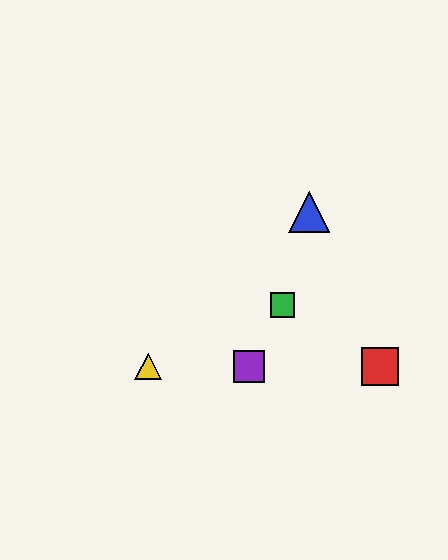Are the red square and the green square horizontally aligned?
No, the red square is at y≈366 and the green square is at y≈305.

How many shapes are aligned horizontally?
3 shapes (the red square, the yellow triangle, the purple square) are aligned horizontally.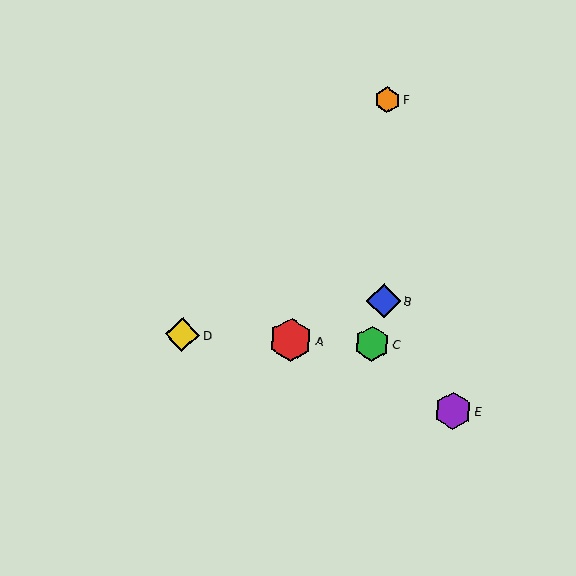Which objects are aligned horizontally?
Objects A, C, D are aligned horizontally.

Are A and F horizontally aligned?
No, A is at y≈340 and F is at y≈100.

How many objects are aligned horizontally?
3 objects (A, C, D) are aligned horizontally.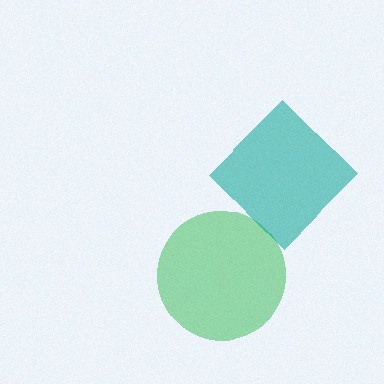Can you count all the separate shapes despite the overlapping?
Yes, there are 2 separate shapes.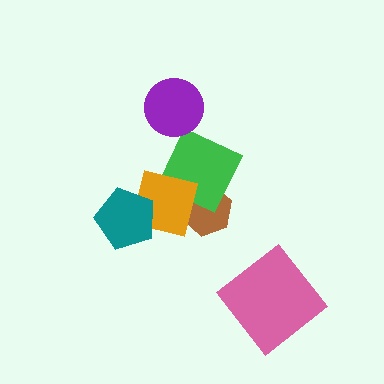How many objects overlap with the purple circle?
0 objects overlap with the purple circle.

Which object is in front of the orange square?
The teal pentagon is in front of the orange square.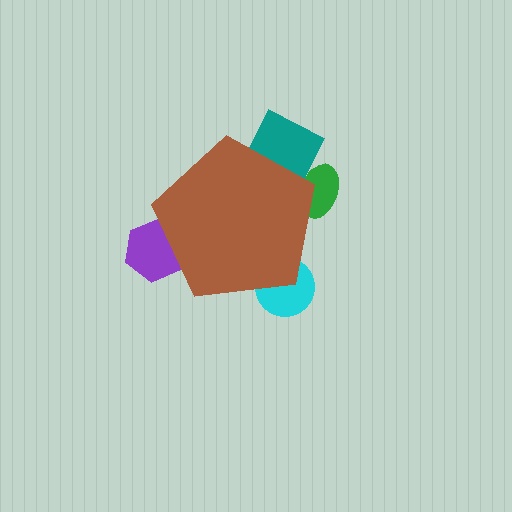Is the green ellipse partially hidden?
Yes, the green ellipse is partially hidden behind the brown pentagon.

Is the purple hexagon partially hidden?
Yes, the purple hexagon is partially hidden behind the brown pentagon.